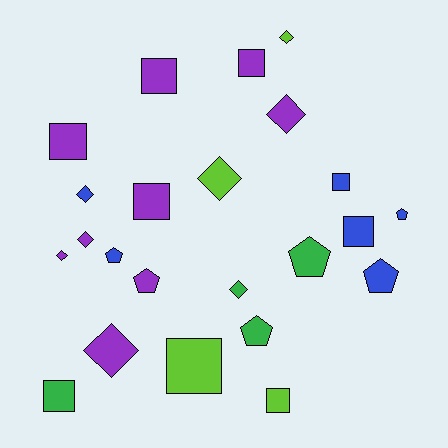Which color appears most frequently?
Purple, with 9 objects.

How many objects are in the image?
There are 23 objects.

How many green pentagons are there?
There are 2 green pentagons.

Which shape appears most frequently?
Square, with 9 objects.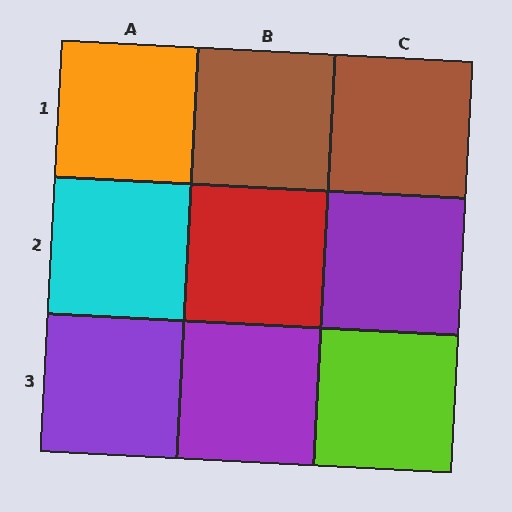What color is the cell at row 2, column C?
Purple.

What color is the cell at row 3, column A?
Purple.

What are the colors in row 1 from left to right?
Orange, brown, brown.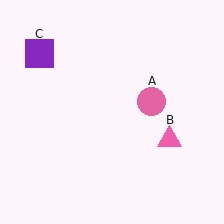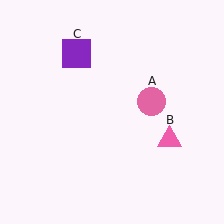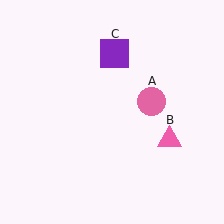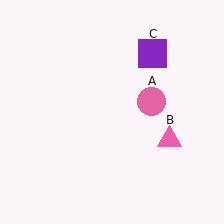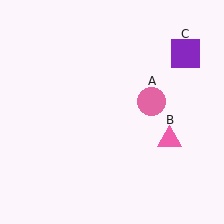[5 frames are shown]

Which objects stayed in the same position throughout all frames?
Pink circle (object A) and pink triangle (object B) remained stationary.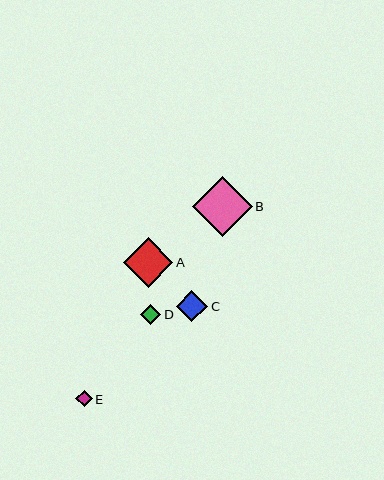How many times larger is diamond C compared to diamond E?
Diamond C is approximately 1.9 times the size of diamond E.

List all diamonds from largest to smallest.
From largest to smallest: B, A, C, D, E.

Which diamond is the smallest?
Diamond E is the smallest with a size of approximately 16 pixels.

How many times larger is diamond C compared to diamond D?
Diamond C is approximately 1.6 times the size of diamond D.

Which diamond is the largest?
Diamond B is the largest with a size of approximately 60 pixels.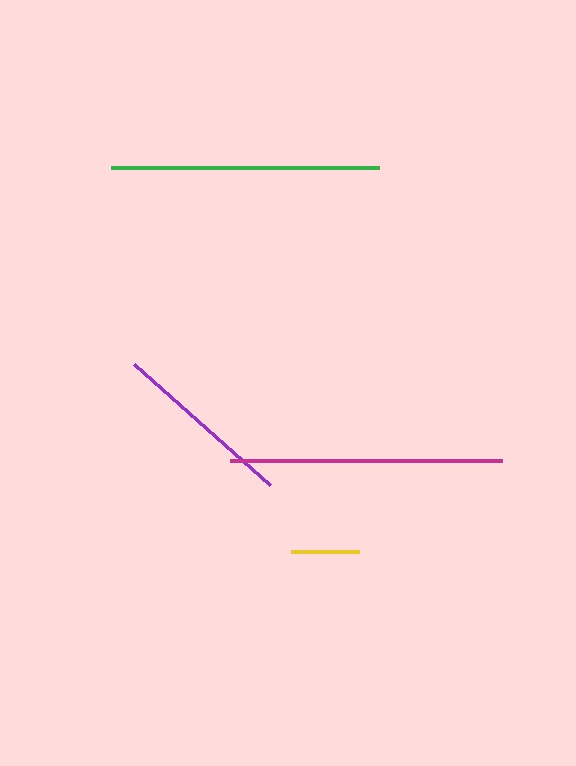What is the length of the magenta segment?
The magenta segment is approximately 271 pixels long.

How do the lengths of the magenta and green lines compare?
The magenta and green lines are approximately the same length.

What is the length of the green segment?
The green segment is approximately 268 pixels long.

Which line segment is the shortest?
The yellow line is the shortest at approximately 67 pixels.